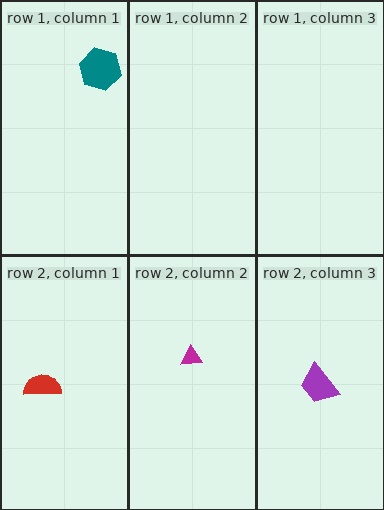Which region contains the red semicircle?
The row 2, column 1 region.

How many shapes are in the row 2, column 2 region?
1.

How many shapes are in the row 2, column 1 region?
1.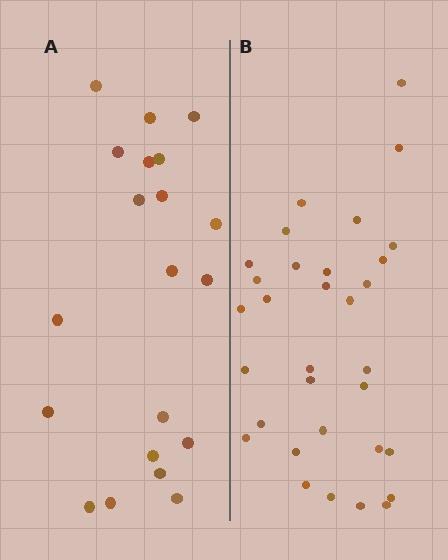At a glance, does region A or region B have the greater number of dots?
Region B (the right region) has more dots.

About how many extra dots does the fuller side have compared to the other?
Region B has roughly 12 or so more dots than region A.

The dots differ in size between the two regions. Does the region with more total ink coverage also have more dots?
No. Region A has more total ink coverage because its dots are larger, but region B actually contains more individual dots. Total area can be misleading — the number of items is what matters here.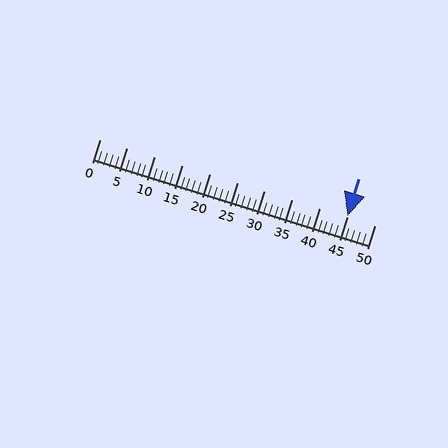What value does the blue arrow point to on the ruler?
The blue arrow points to approximately 45.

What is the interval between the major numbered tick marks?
The major tick marks are spaced 5 units apart.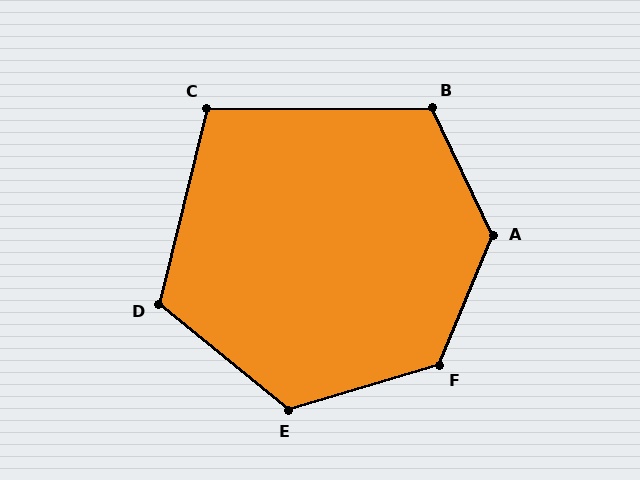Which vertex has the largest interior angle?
A, at approximately 132 degrees.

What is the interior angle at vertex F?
Approximately 129 degrees (obtuse).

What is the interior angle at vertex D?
Approximately 116 degrees (obtuse).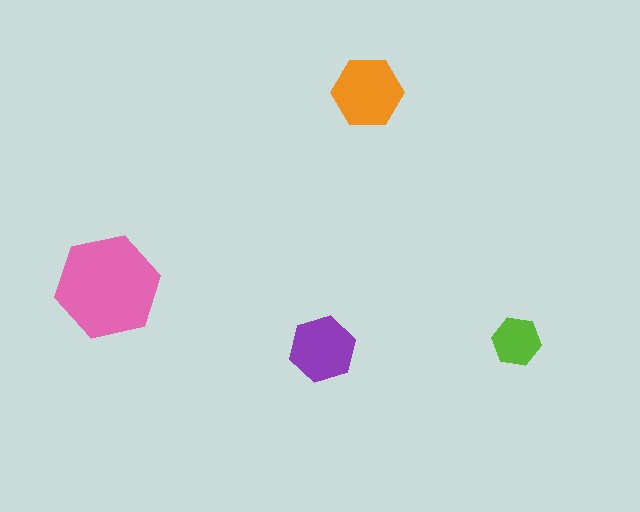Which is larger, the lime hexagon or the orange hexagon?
The orange one.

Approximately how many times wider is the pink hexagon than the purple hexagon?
About 1.5 times wider.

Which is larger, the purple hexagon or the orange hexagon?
The orange one.